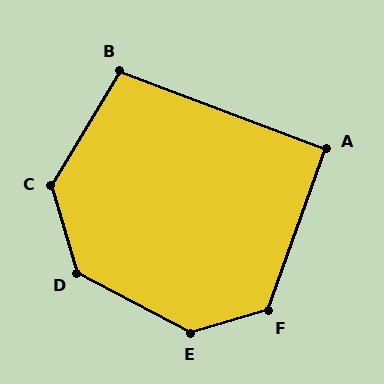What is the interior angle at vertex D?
Approximately 134 degrees (obtuse).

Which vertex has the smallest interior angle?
A, at approximately 91 degrees.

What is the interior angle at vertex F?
Approximately 126 degrees (obtuse).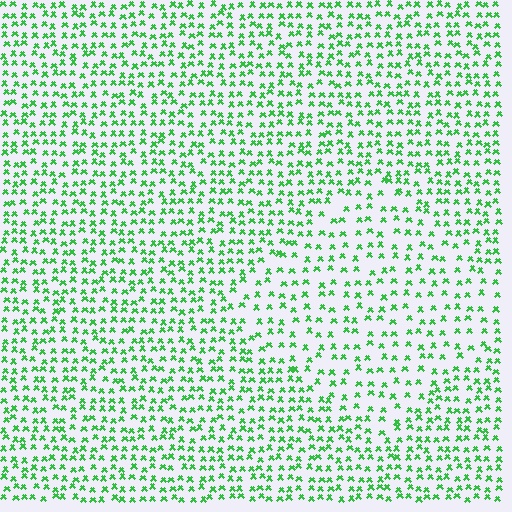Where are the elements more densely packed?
The elements are more densely packed outside the diamond boundary.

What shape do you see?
I see a diamond.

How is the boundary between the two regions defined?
The boundary is defined by a change in element density (approximately 1.6x ratio). All elements are the same color, size, and shape.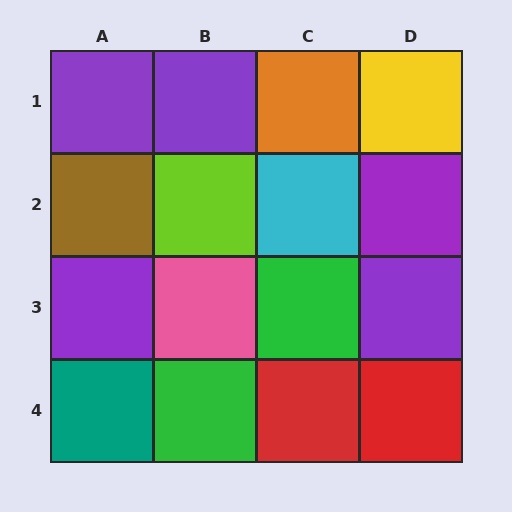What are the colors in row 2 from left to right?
Brown, lime, cyan, purple.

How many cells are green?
2 cells are green.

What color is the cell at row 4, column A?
Teal.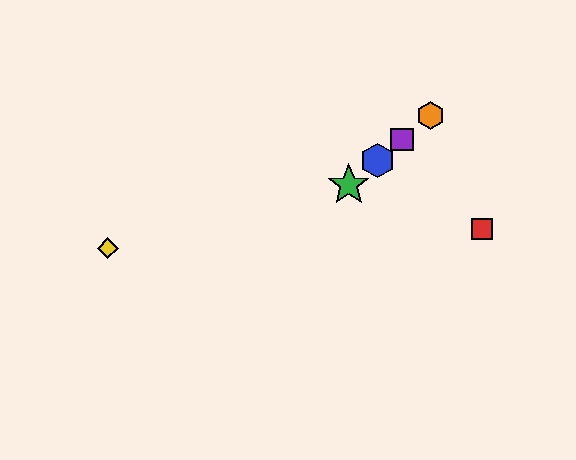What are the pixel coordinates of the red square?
The red square is at (482, 229).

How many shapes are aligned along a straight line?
4 shapes (the blue hexagon, the green star, the purple square, the orange hexagon) are aligned along a straight line.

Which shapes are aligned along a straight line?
The blue hexagon, the green star, the purple square, the orange hexagon are aligned along a straight line.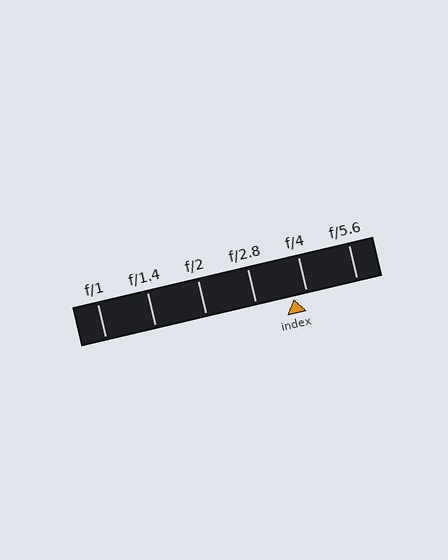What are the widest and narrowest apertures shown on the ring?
The widest aperture shown is f/1 and the narrowest is f/5.6.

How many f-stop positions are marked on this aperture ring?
There are 6 f-stop positions marked.